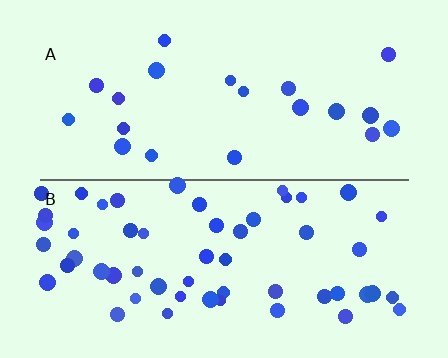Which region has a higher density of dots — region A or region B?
B (the bottom).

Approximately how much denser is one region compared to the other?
Approximately 2.7× — region B over region A.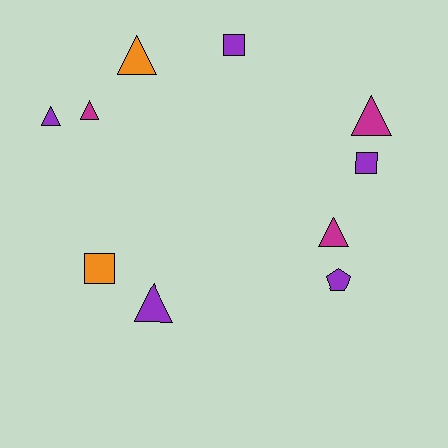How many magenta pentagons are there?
There are no magenta pentagons.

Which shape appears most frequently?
Triangle, with 6 objects.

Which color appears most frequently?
Purple, with 5 objects.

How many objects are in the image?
There are 10 objects.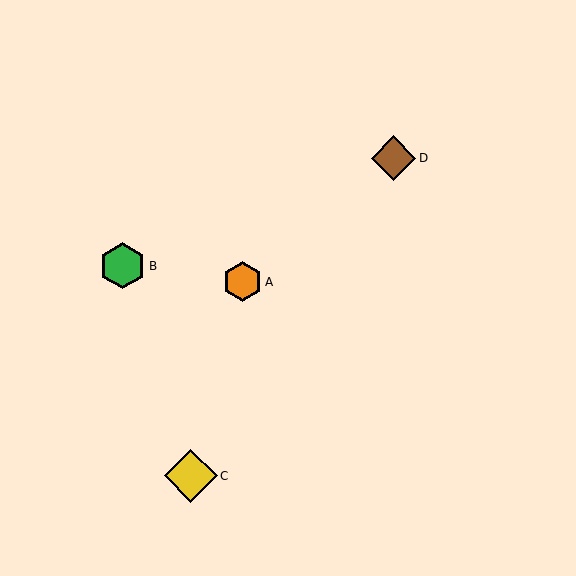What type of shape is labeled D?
Shape D is a brown diamond.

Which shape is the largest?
The yellow diamond (labeled C) is the largest.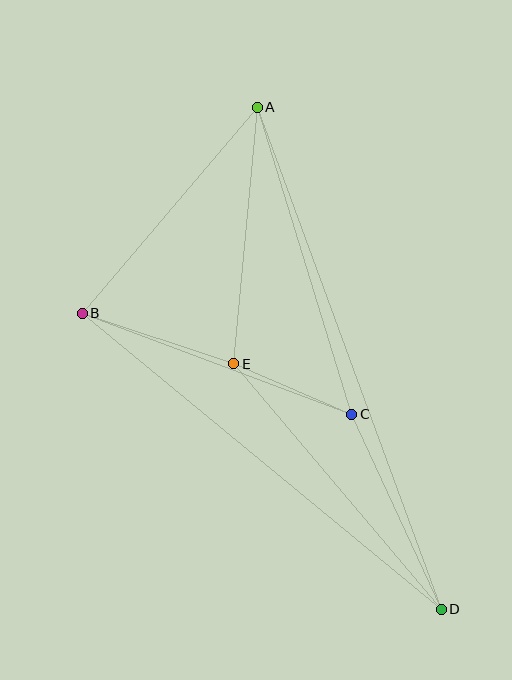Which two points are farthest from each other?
Points A and D are farthest from each other.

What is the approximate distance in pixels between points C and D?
The distance between C and D is approximately 215 pixels.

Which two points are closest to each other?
Points C and E are closest to each other.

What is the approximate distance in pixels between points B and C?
The distance between B and C is approximately 287 pixels.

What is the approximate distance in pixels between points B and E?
The distance between B and E is approximately 159 pixels.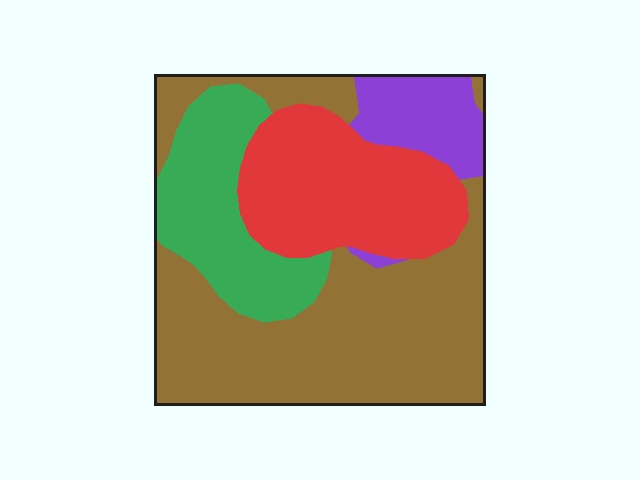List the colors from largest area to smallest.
From largest to smallest: brown, red, green, purple.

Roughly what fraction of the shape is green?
Green covers around 20% of the shape.